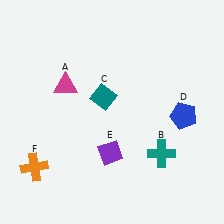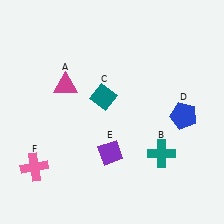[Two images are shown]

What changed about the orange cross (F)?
In Image 1, F is orange. In Image 2, it changed to pink.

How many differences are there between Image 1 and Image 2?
There is 1 difference between the two images.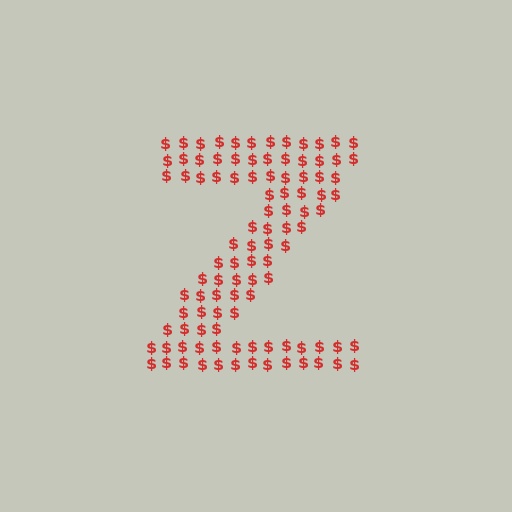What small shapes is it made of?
It is made of small dollar signs.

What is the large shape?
The large shape is the letter Z.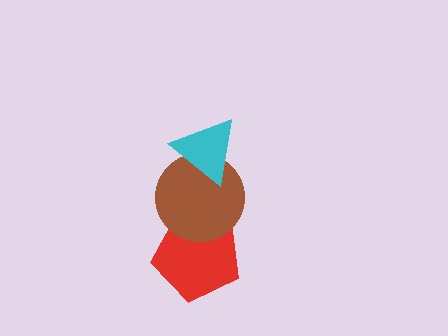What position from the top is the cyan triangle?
The cyan triangle is 1st from the top.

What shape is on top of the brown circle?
The cyan triangle is on top of the brown circle.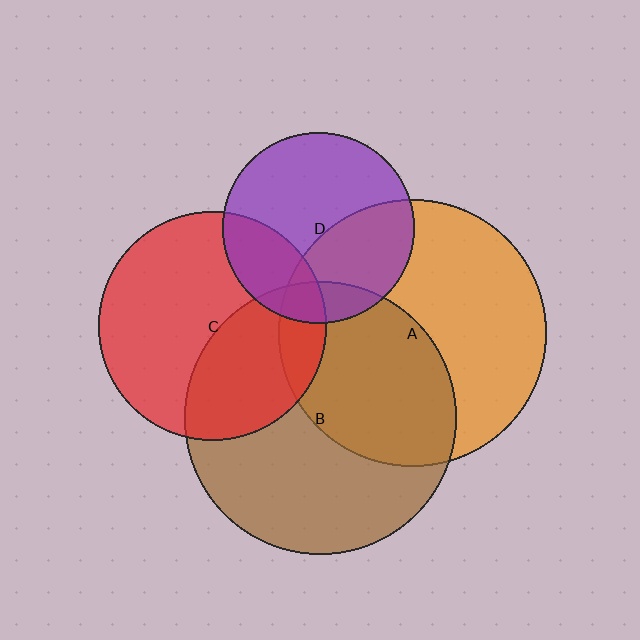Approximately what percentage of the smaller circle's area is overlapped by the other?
Approximately 15%.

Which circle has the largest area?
Circle B (brown).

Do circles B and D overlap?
Yes.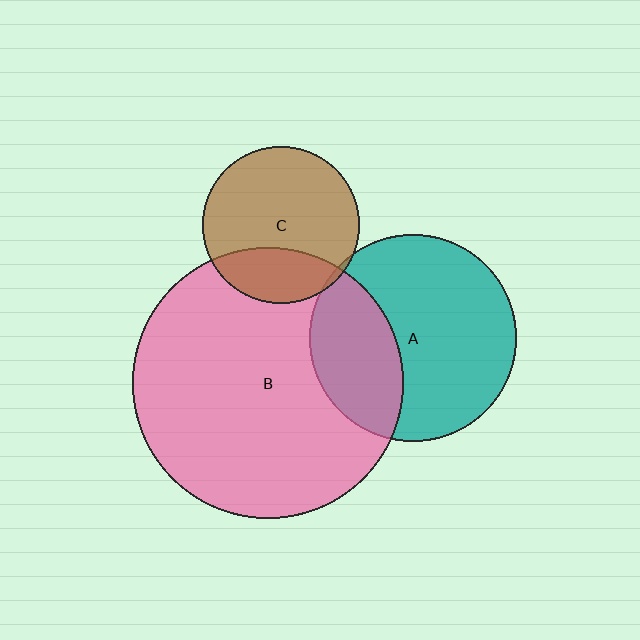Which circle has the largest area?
Circle B (pink).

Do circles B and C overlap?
Yes.